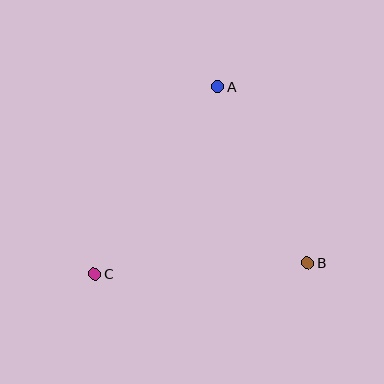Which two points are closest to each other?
Points A and B are closest to each other.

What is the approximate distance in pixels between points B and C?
The distance between B and C is approximately 213 pixels.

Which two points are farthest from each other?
Points A and C are farthest from each other.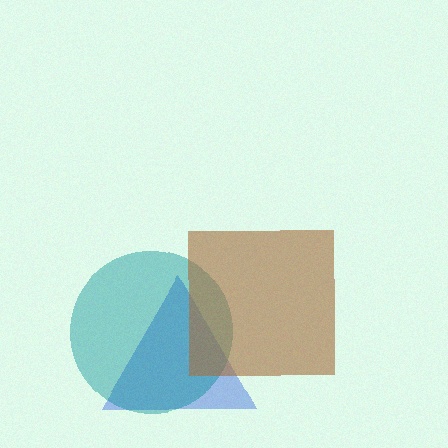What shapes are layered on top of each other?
The layered shapes are: a blue triangle, a teal circle, a brown square.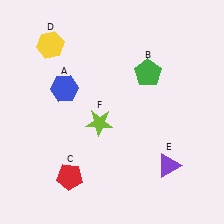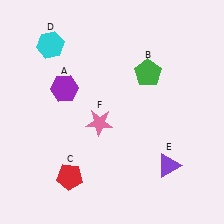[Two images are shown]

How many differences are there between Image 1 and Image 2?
There are 3 differences between the two images.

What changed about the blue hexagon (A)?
In Image 1, A is blue. In Image 2, it changed to purple.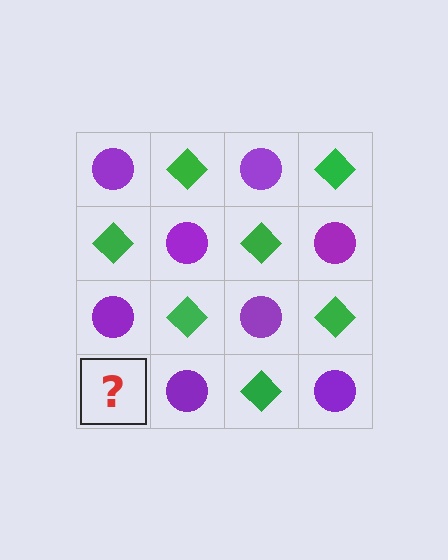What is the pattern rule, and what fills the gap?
The rule is that it alternates purple circle and green diamond in a checkerboard pattern. The gap should be filled with a green diamond.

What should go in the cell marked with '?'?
The missing cell should contain a green diamond.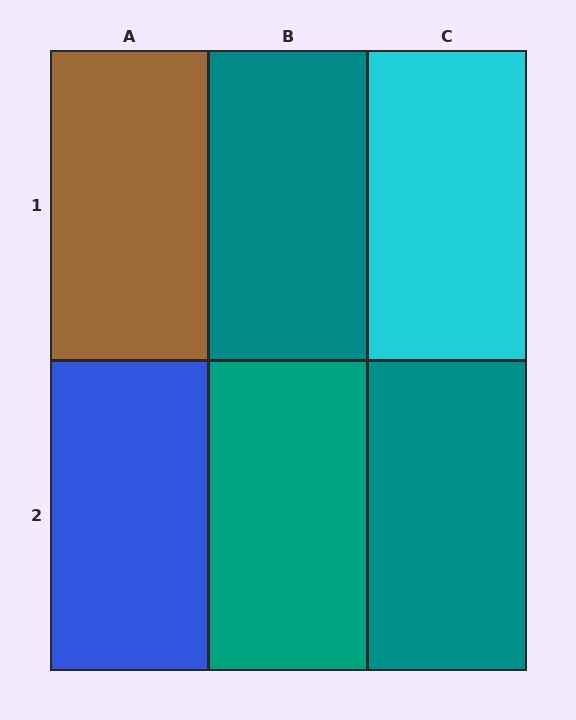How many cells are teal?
3 cells are teal.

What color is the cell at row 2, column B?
Teal.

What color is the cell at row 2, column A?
Blue.